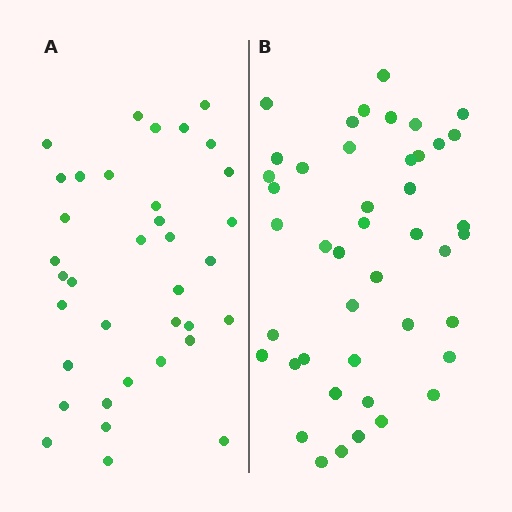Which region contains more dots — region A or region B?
Region B (the right region) has more dots.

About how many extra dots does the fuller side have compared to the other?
Region B has roughly 8 or so more dots than region A.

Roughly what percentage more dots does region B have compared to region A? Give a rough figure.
About 20% more.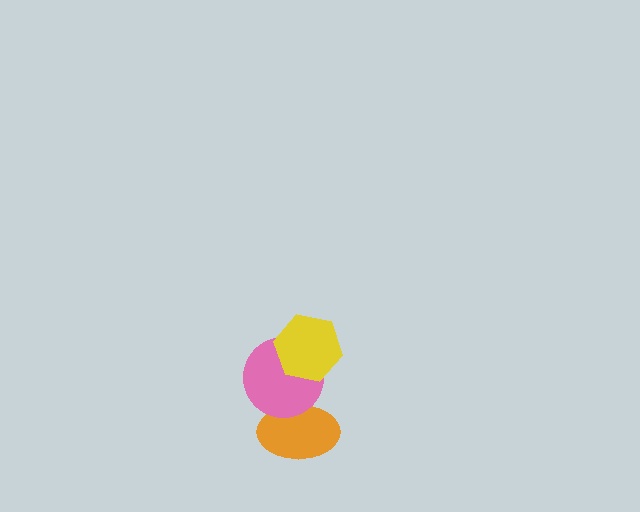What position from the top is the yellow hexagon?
The yellow hexagon is 1st from the top.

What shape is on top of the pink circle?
The yellow hexagon is on top of the pink circle.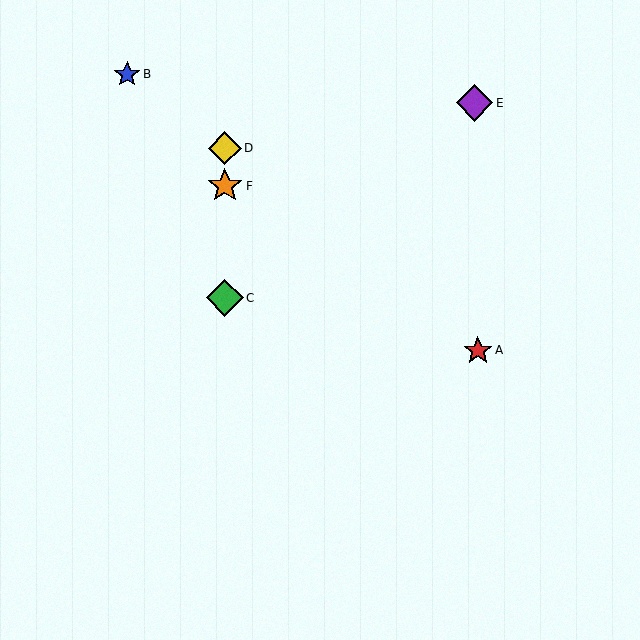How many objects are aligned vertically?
3 objects (C, D, F) are aligned vertically.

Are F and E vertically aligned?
No, F is at x≈225 and E is at x≈475.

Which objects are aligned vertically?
Objects C, D, F are aligned vertically.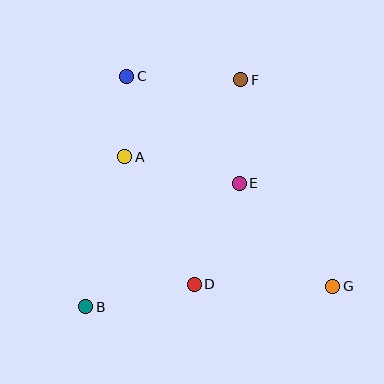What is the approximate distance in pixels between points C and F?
The distance between C and F is approximately 114 pixels.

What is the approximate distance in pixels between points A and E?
The distance between A and E is approximately 118 pixels.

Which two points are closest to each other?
Points A and C are closest to each other.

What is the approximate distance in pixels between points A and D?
The distance between A and D is approximately 145 pixels.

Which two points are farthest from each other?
Points C and G are farthest from each other.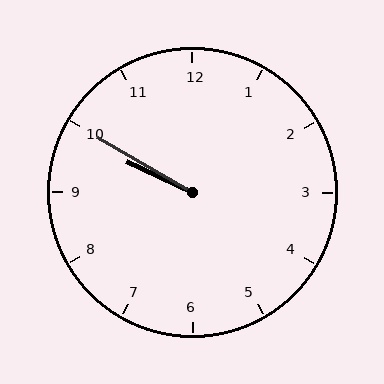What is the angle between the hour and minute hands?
Approximately 5 degrees.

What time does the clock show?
9:50.